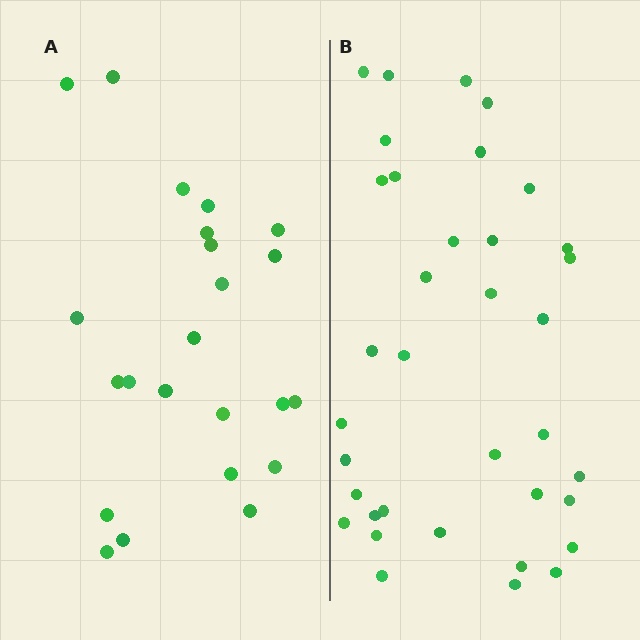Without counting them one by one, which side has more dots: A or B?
Region B (the right region) has more dots.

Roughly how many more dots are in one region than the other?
Region B has approximately 15 more dots than region A.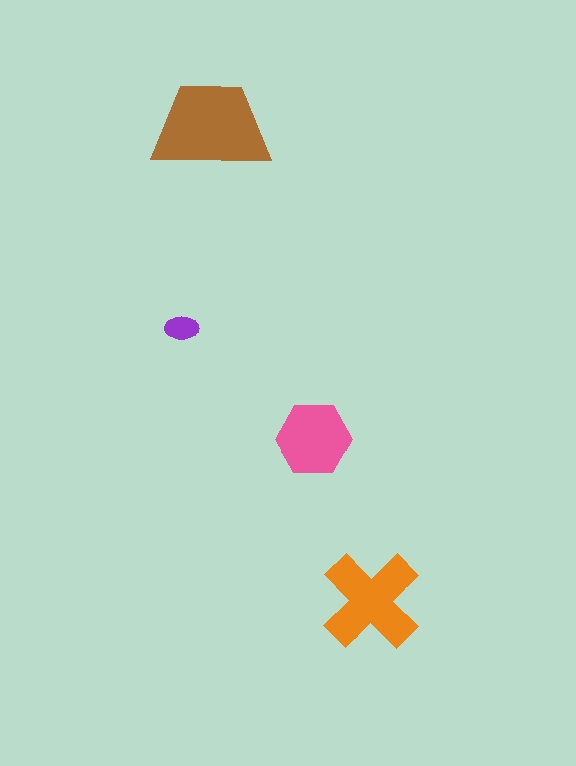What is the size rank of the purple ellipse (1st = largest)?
4th.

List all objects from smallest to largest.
The purple ellipse, the pink hexagon, the orange cross, the brown trapezoid.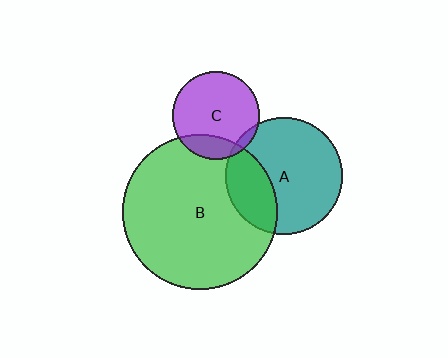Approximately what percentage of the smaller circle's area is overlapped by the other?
Approximately 5%.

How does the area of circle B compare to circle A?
Approximately 1.8 times.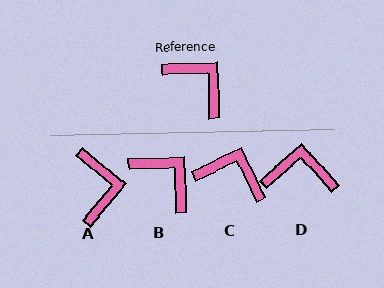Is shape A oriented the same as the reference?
No, it is off by about 42 degrees.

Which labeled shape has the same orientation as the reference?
B.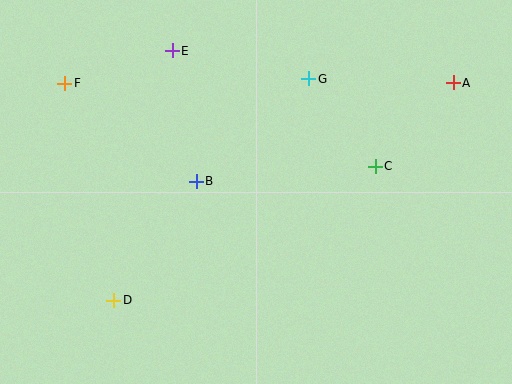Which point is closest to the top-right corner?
Point A is closest to the top-right corner.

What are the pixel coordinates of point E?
Point E is at (172, 51).